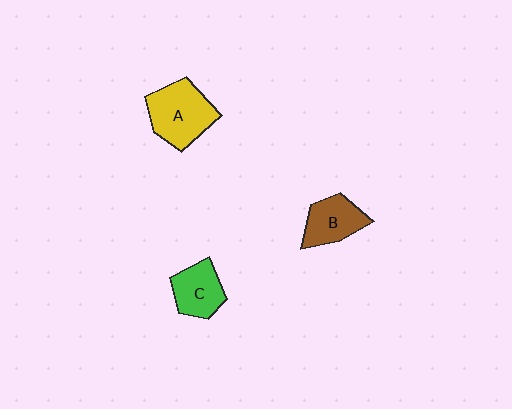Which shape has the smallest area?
Shape C (green).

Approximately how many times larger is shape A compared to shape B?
Approximately 1.4 times.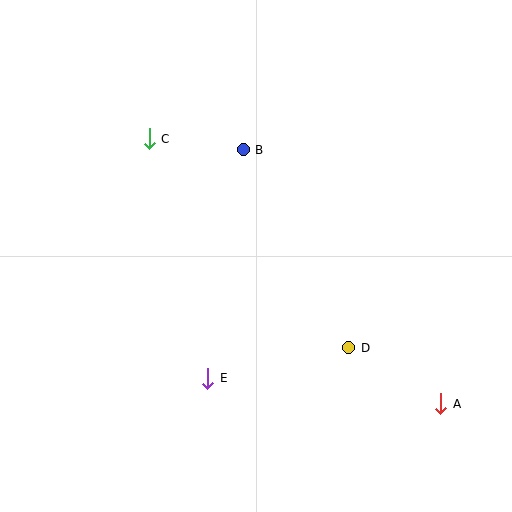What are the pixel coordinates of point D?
Point D is at (349, 348).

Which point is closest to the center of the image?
Point B at (243, 150) is closest to the center.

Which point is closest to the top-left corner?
Point C is closest to the top-left corner.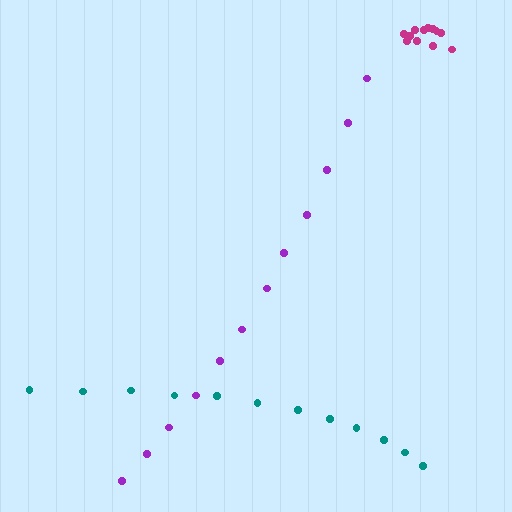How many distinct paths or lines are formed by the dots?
There are 3 distinct paths.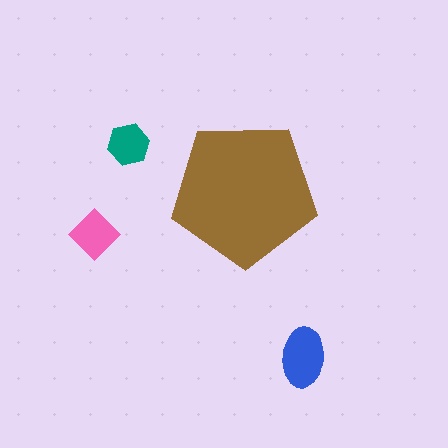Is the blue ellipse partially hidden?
No, the blue ellipse is fully visible.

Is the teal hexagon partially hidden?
No, the teal hexagon is fully visible.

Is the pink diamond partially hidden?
No, the pink diamond is fully visible.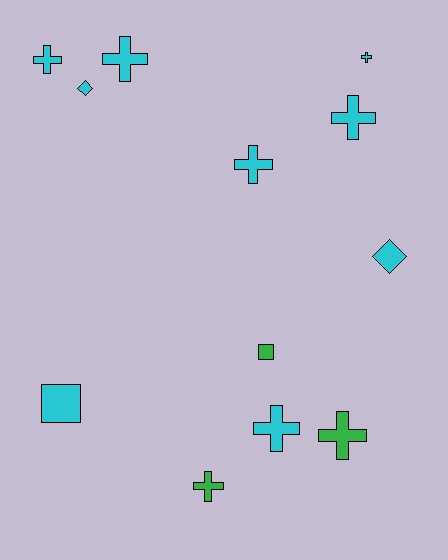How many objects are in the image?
There are 12 objects.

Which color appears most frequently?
Cyan, with 9 objects.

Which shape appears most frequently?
Cross, with 8 objects.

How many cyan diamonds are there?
There are 2 cyan diamonds.